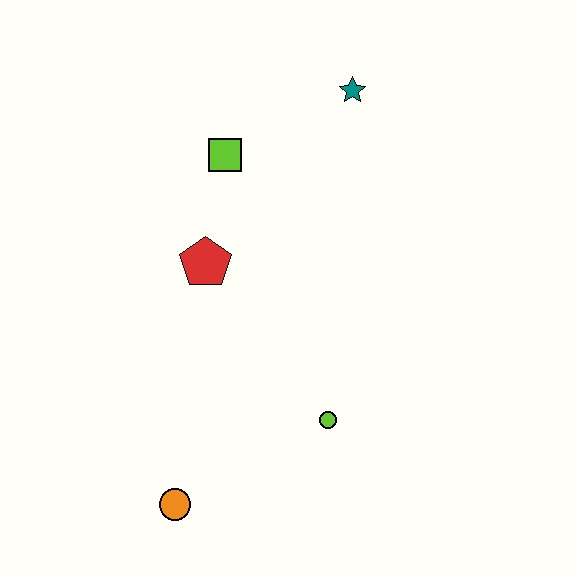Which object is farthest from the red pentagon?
The orange circle is farthest from the red pentagon.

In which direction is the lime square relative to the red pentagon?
The lime square is above the red pentagon.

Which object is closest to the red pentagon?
The lime square is closest to the red pentagon.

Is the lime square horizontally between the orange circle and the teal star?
Yes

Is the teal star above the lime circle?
Yes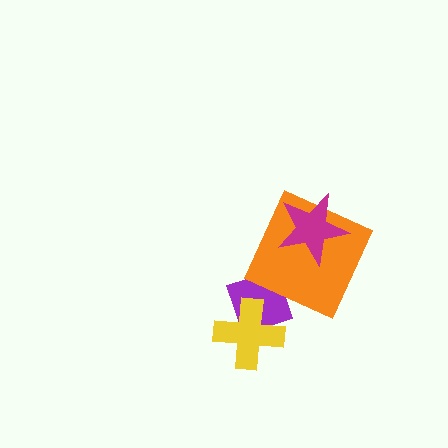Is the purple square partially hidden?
Yes, it is partially covered by another shape.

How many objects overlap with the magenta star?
1 object overlaps with the magenta star.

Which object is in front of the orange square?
The magenta star is in front of the orange square.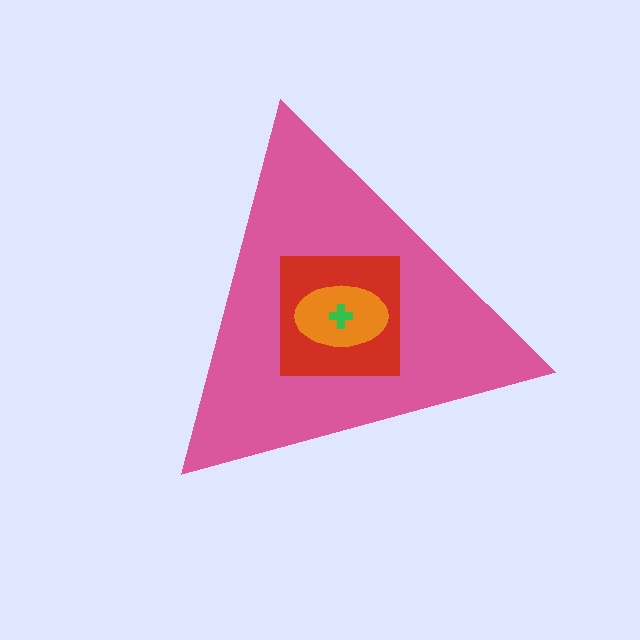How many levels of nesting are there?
4.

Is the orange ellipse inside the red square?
Yes.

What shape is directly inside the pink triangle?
The red square.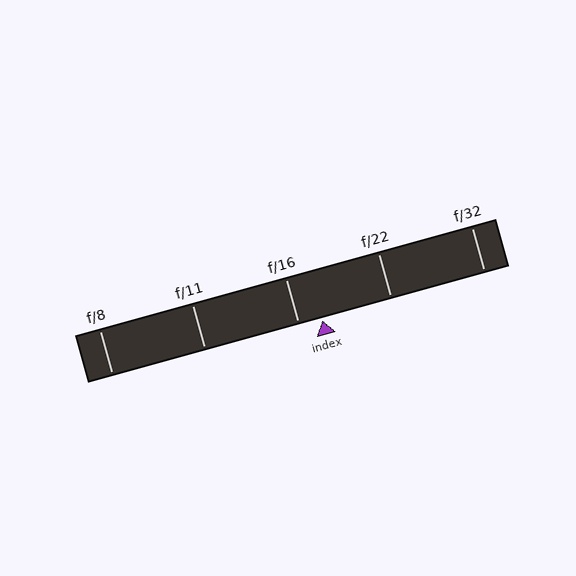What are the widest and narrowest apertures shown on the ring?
The widest aperture shown is f/8 and the narrowest is f/32.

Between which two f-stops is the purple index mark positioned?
The index mark is between f/16 and f/22.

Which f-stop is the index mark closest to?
The index mark is closest to f/16.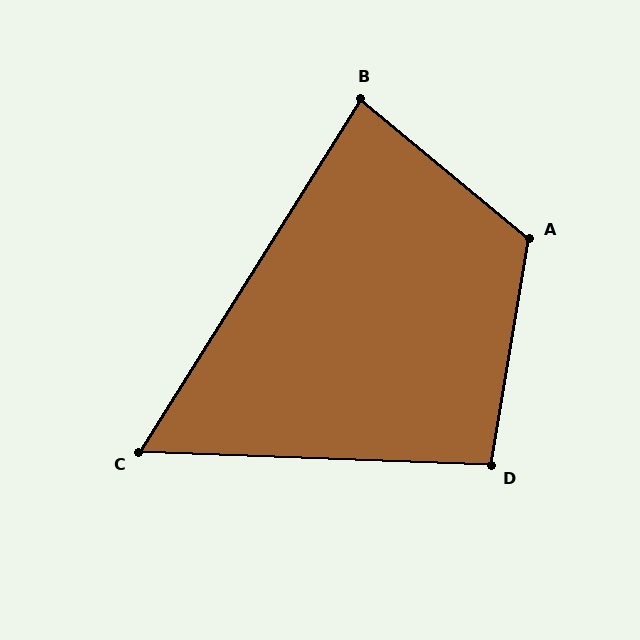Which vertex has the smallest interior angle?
C, at approximately 60 degrees.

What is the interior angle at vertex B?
Approximately 83 degrees (acute).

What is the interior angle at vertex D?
Approximately 97 degrees (obtuse).